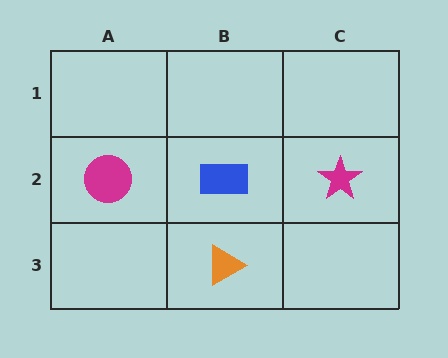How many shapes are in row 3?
1 shape.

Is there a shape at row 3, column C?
No, that cell is empty.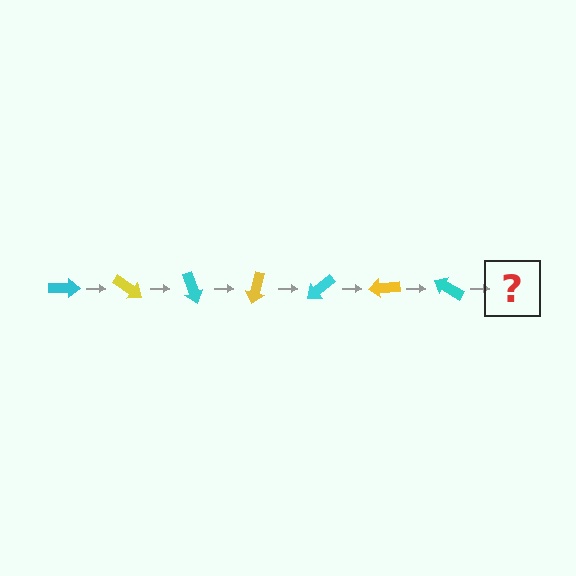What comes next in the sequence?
The next element should be a yellow arrow, rotated 245 degrees from the start.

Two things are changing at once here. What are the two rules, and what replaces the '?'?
The two rules are that it rotates 35 degrees each step and the color cycles through cyan and yellow. The '?' should be a yellow arrow, rotated 245 degrees from the start.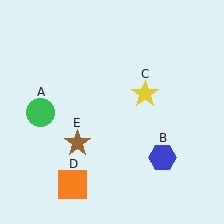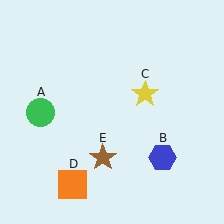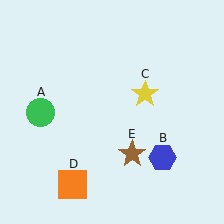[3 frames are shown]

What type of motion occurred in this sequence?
The brown star (object E) rotated counterclockwise around the center of the scene.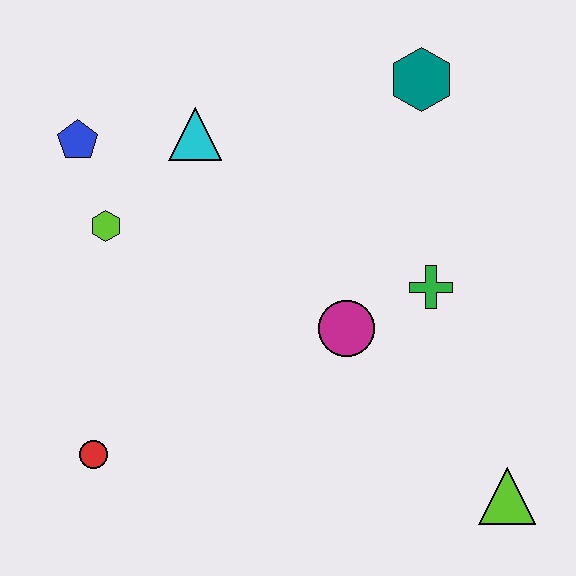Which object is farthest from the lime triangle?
The blue pentagon is farthest from the lime triangle.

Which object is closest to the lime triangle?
The green cross is closest to the lime triangle.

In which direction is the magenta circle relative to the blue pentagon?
The magenta circle is to the right of the blue pentagon.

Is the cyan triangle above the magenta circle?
Yes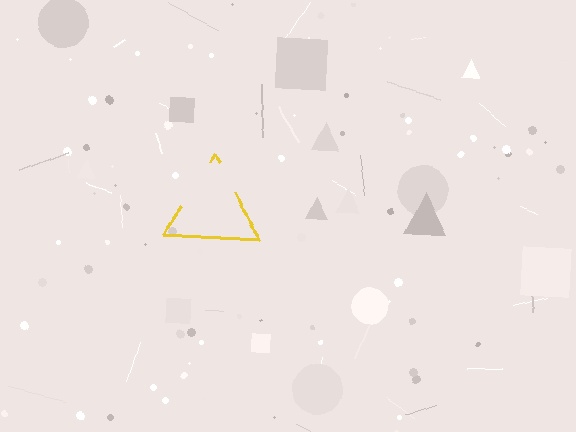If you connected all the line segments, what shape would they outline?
They would outline a triangle.